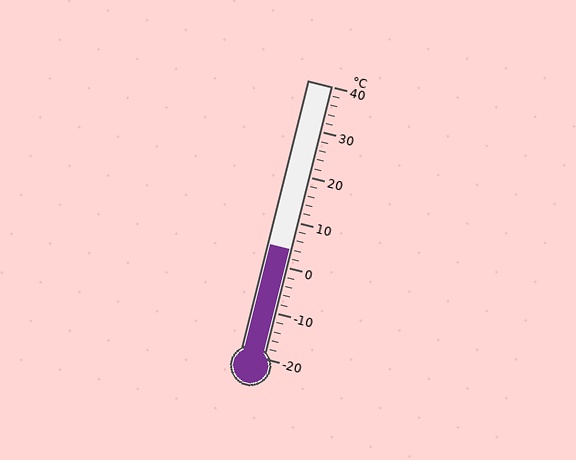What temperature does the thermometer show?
The thermometer shows approximately 4°C.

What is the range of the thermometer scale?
The thermometer scale ranges from -20°C to 40°C.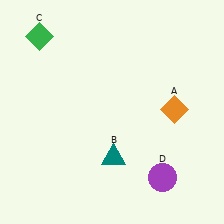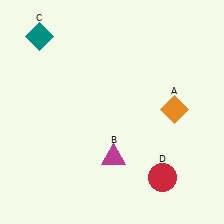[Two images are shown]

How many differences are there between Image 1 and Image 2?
There are 3 differences between the two images.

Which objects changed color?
B changed from teal to magenta. C changed from green to teal. D changed from purple to red.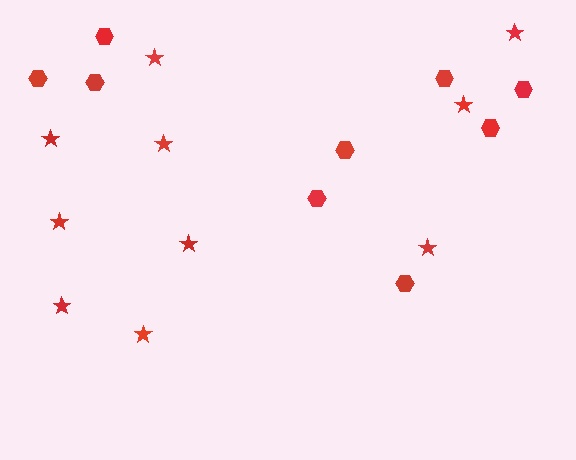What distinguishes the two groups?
There are 2 groups: one group of hexagons (9) and one group of stars (10).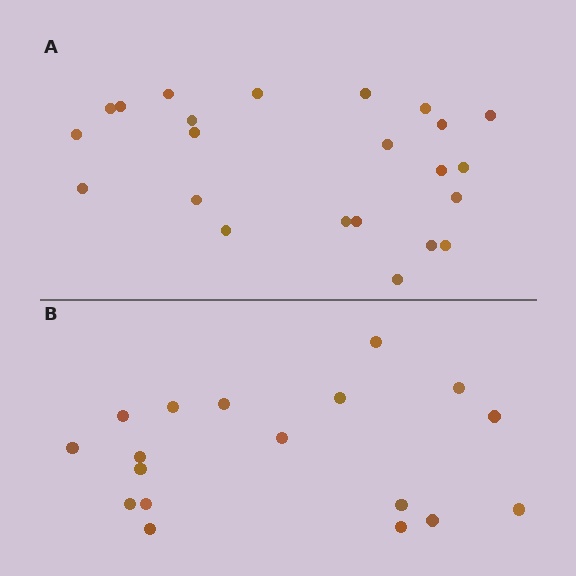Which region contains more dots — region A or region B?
Region A (the top region) has more dots.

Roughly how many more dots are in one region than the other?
Region A has about 5 more dots than region B.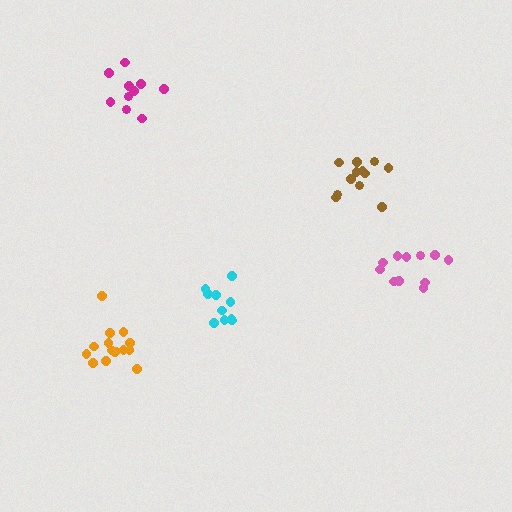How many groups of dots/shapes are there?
There are 5 groups.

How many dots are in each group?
Group 1: 10 dots, Group 2: 15 dots, Group 3: 12 dots, Group 4: 11 dots, Group 5: 10 dots (58 total).